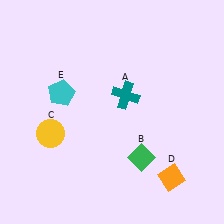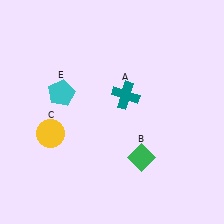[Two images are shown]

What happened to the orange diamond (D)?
The orange diamond (D) was removed in Image 2. It was in the bottom-right area of Image 1.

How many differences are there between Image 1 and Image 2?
There is 1 difference between the two images.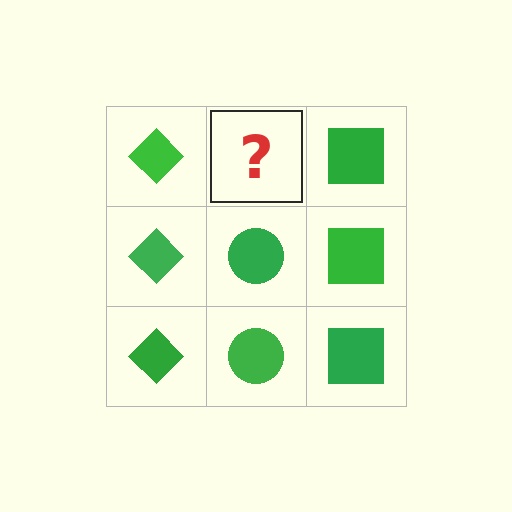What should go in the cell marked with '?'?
The missing cell should contain a green circle.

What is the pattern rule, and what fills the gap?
The rule is that each column has a consistent shape. The gap should be filled with a green circle.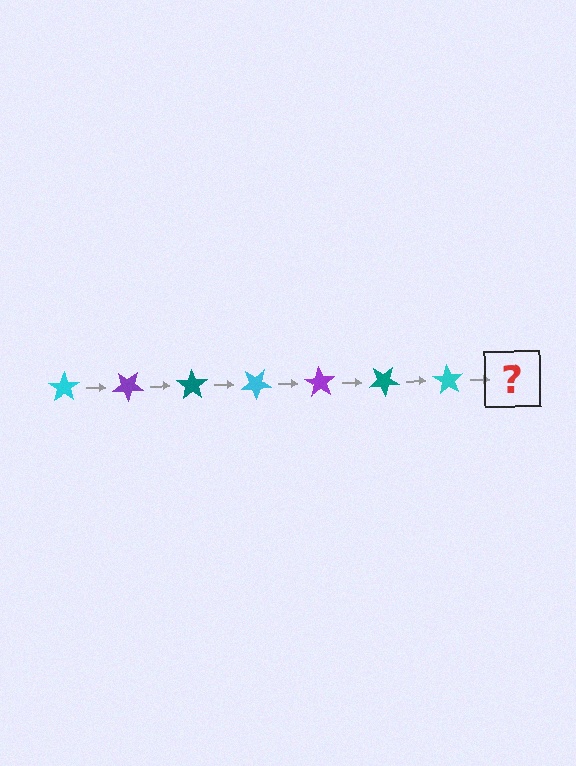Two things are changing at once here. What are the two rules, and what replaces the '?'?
The two rules are that it rotates 35 degrees each step and the color cycles through cyan, purple, and teal. The '?' should be a purple star, rotated 245 degrees from the start.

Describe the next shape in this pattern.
It should be a purple star, rotated 245 degrees from the start.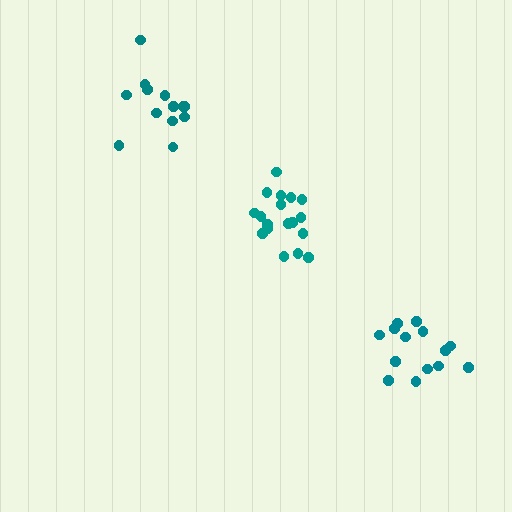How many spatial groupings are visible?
There are 3 spatial groupings.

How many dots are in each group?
Group 1: 18 dots, Group 2: 14 dots, Group 3: 13 dots (45 total).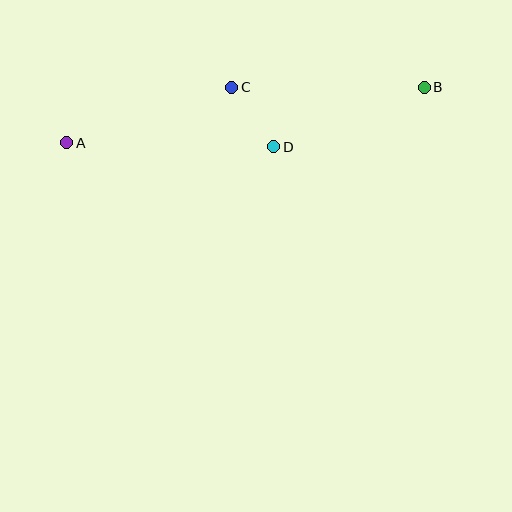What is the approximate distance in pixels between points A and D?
The distance between A and D is approximately 207 pixels.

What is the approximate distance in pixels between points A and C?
The distance between A and C is approximately 174 pixels.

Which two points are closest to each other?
Points C and D are closest to each other.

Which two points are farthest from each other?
Points A and B are farthest from each other.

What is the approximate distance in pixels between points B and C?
The distance between B and C is approximately 192 pixels.